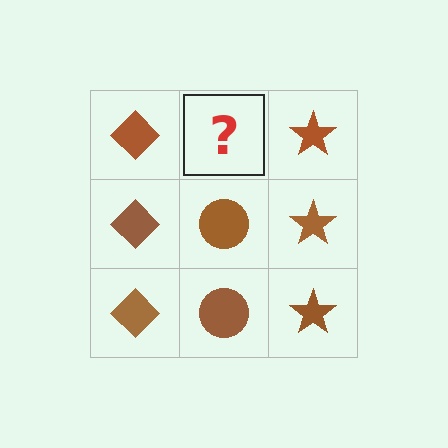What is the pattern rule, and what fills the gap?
The rule is that each column has a consistent shape. The gap should be filled with a brown circle.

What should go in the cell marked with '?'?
The missing cell should contain a brown circle.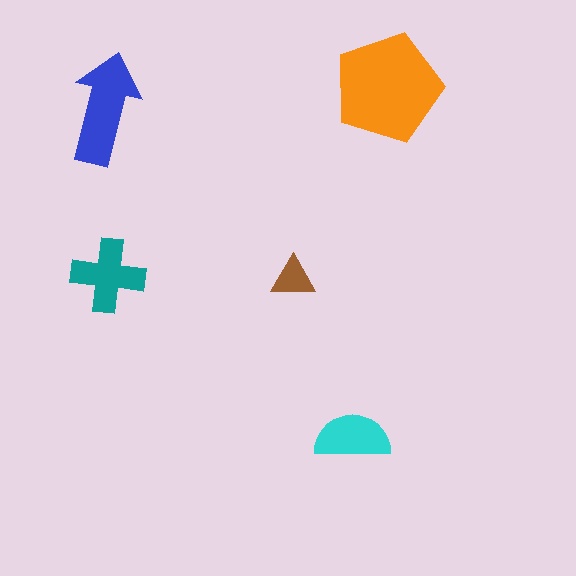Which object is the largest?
The orange pentagon.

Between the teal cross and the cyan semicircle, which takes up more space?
The teal cross.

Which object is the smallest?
The brown triangle.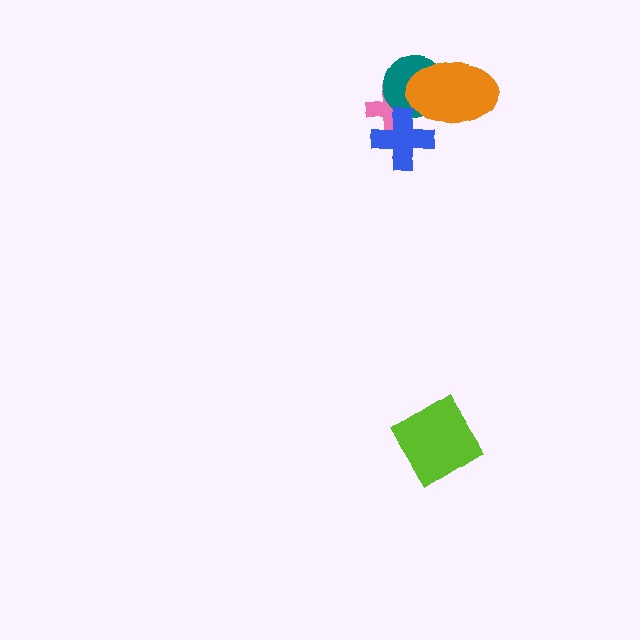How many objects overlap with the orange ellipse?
3 objects overlap with the orange ellipse.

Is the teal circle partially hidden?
Yes, it is partially covered by another shape.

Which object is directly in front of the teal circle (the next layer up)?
The blue cross is directly in front of the teal circle.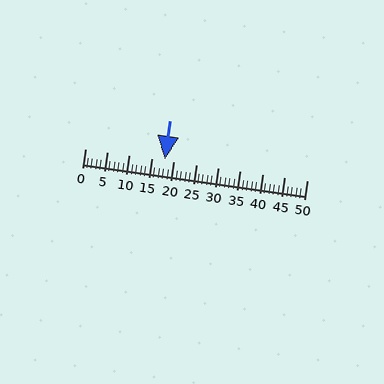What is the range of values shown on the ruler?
The ruler shows values from 0 to 50.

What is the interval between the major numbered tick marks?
The major tick marks are spaced 5 units apart.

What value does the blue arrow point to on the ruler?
The blue arrow points to approximately 18.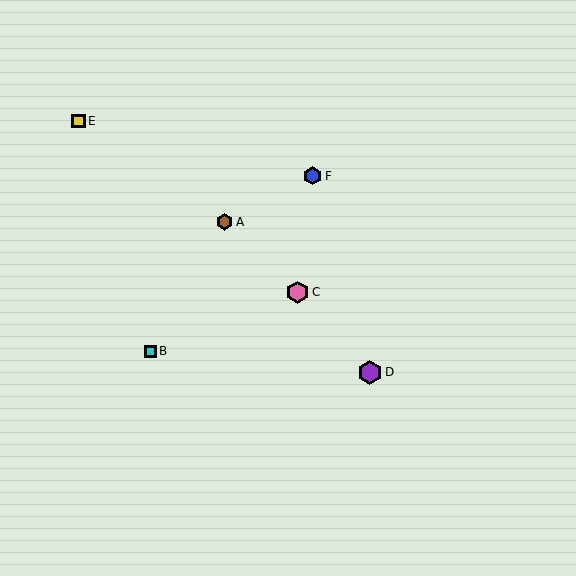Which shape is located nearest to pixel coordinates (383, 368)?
The purple hexagon (labeled D) at (370, 372) is nearest to that location.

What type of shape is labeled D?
Shape D is a purple hexagon.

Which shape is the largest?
The purple hexagon (labeled D) is the largest.